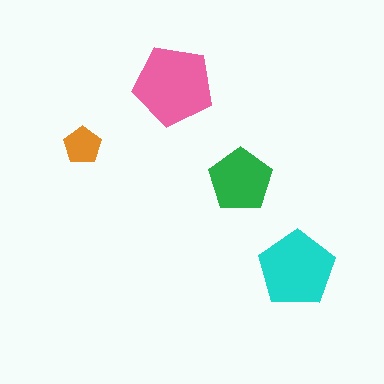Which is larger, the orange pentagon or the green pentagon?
The green one.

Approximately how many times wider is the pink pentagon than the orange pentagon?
About 2 times wider.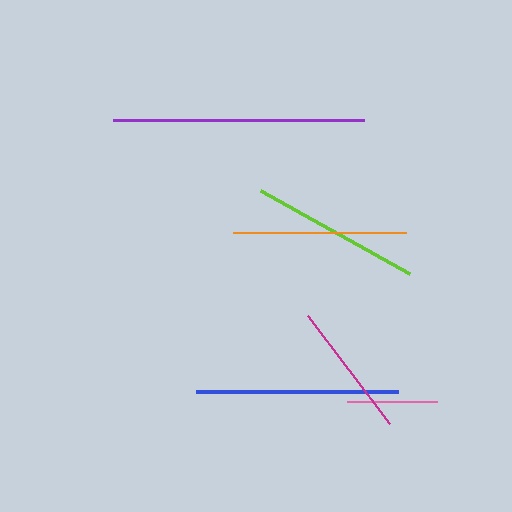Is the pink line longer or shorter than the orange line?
The orange line is longer than the pink line.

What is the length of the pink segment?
The pink segment is approximately 90 pixels long.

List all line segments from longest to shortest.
From longest to shortest: purple, blue, orange, lime, magenta, pink.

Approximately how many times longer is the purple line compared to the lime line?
The purple line is approximately 1.5 times the length of the lime line.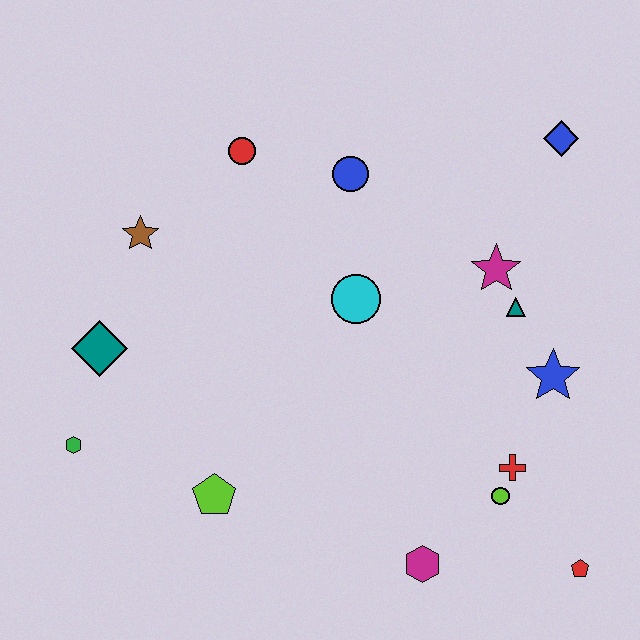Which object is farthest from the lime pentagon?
The blue diamond is farthest from the lime pentagon.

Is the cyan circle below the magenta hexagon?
No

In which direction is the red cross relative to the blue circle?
The red cross is below the blue circle.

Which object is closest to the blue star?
The teal triangle is closest to the blue star.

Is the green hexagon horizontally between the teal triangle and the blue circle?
No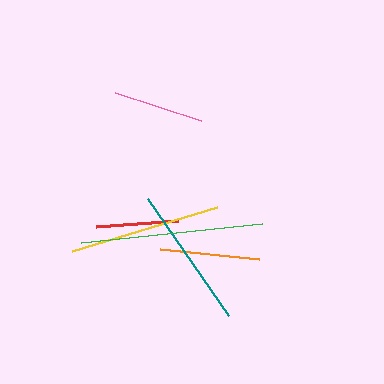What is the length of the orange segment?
The orange segment is approximately 100 pixels long.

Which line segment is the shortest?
The red line is the shortest at approximately 82 pixels.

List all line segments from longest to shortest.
From longest to shortest: green, yellow, teal, orange, pink, red.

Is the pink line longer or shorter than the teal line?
The teal line is longer than the pink line.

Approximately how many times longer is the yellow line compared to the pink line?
The yellow line is approximately 1.7 times the length of the pink line.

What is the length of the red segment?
The red segment is approximately 82 pixels long.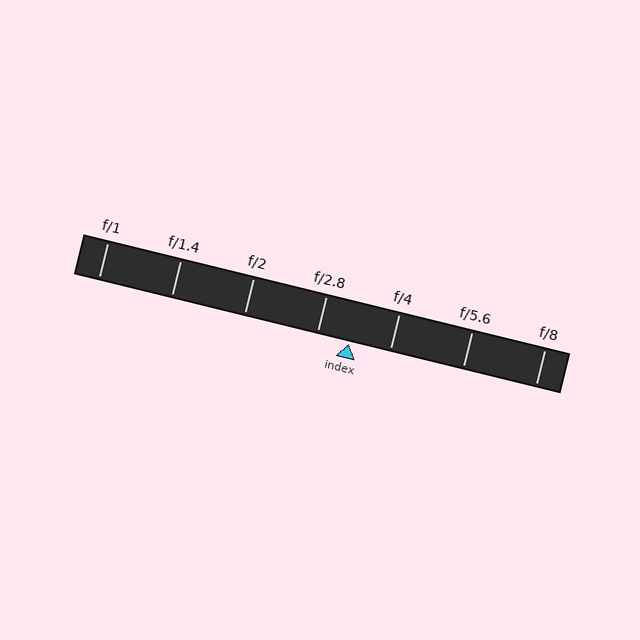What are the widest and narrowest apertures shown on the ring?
The widest aperture shown is f/1 and the narrowest is f/8.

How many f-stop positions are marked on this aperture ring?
There are 7 f-stop positions marked.